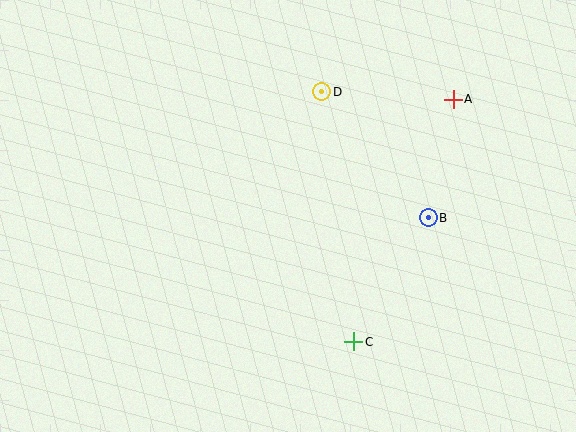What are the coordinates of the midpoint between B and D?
The midpoint between B and D is at (375, 155).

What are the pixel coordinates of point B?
Point B is at (428, 218).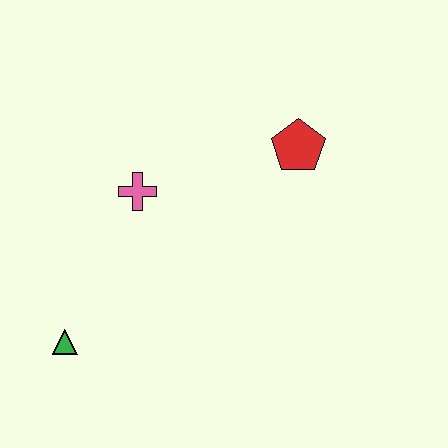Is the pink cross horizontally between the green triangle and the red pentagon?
Yes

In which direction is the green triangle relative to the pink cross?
The green triangle is below the pink cross.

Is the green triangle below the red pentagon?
Yes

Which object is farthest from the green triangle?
The red pentagon is farthest from the green triangle.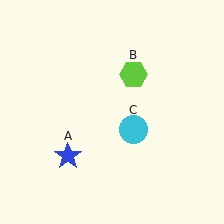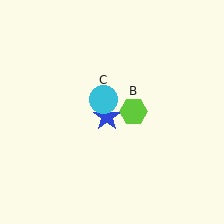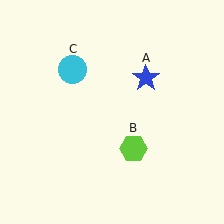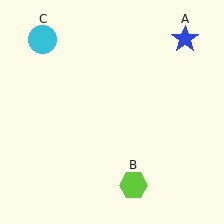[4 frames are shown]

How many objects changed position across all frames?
3 objects changed position: blue star (object A), lime hexagon (object B), cyan circle (object C).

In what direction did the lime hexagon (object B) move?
The lime hexagon (object B) moved down.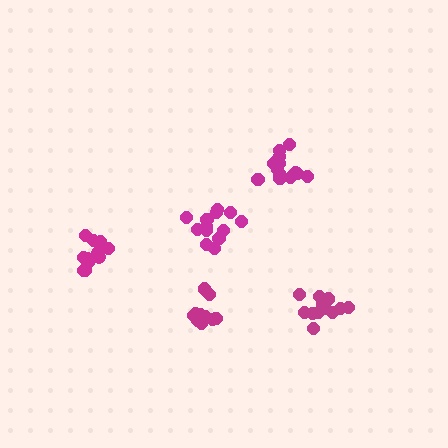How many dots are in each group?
Group 1: 13 dots, Group 2: 14 dots, Group 3: 10 dots, Group 4: 12 dots, Group 5: 14 dots (63 total).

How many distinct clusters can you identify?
There are 5 distinct clusters.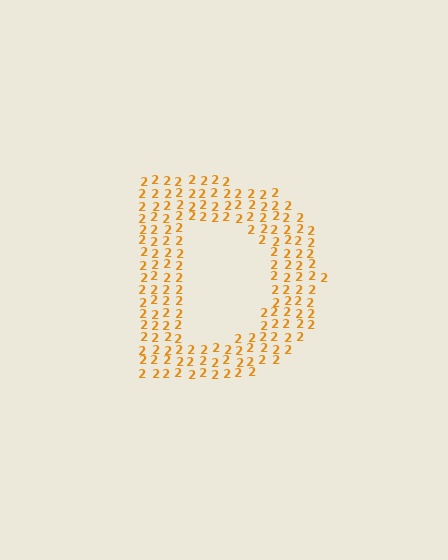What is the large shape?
The large shape is the letter D.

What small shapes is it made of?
It is made of small digit 2's.